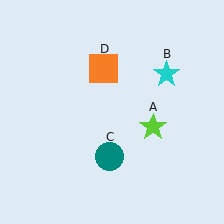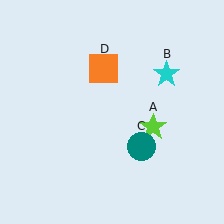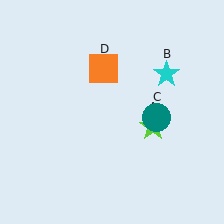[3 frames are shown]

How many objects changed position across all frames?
1 object changed position: teal circle (object C).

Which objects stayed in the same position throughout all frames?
Lime star (object A) and cyan star (object B) and orange square (object D) remained stationary.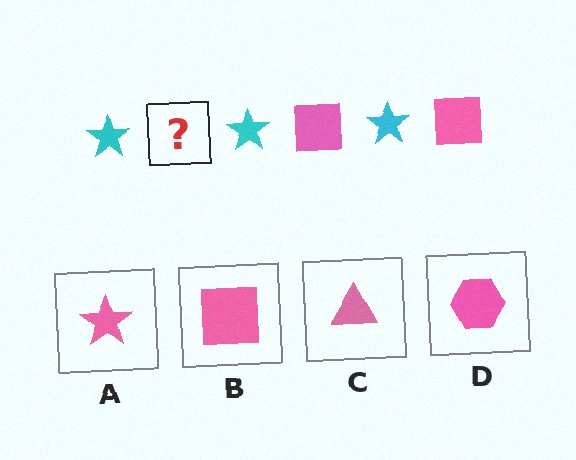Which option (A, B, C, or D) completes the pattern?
B.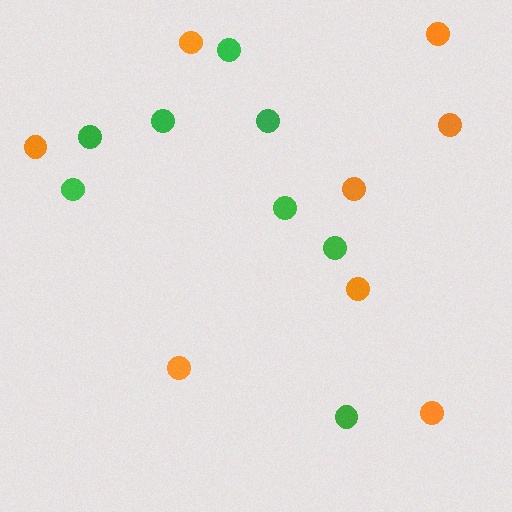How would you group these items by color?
There are 2 groups: one group of orange circles (8) and one group of green circles (8).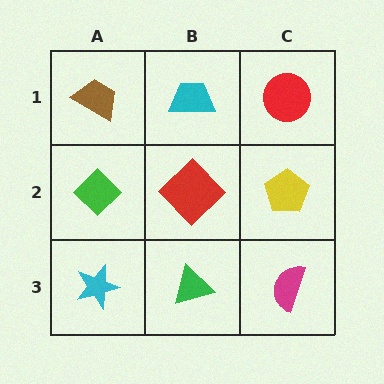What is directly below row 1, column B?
A red diamond.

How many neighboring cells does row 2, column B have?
4.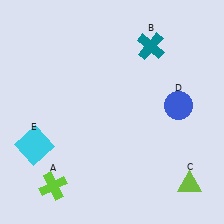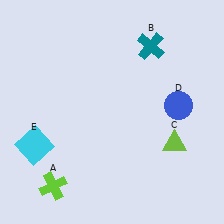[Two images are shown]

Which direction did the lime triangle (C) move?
The lime triangle (C) moved up.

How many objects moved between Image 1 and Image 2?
1 object moved between the two images.